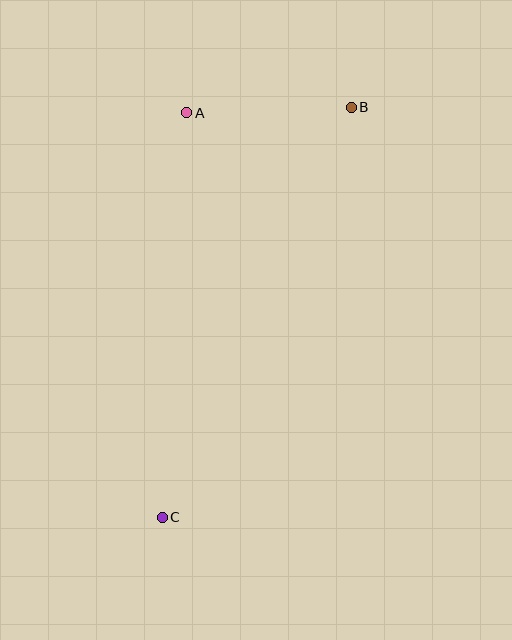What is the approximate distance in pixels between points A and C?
The distance between A and C is approximately 405 pixels.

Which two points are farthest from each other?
Points B and C are farthest from each other.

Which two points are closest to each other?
Points A and B are closest to each other.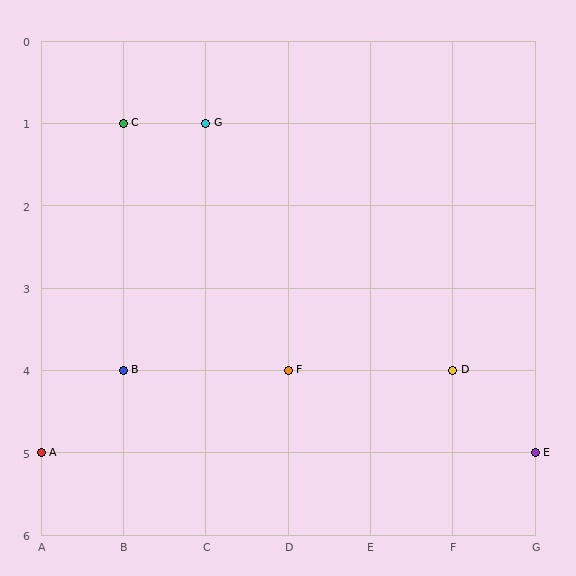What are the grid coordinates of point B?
Point B is at grid coordinates (B, 4).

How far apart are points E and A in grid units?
Points E and A are 6 columns apart.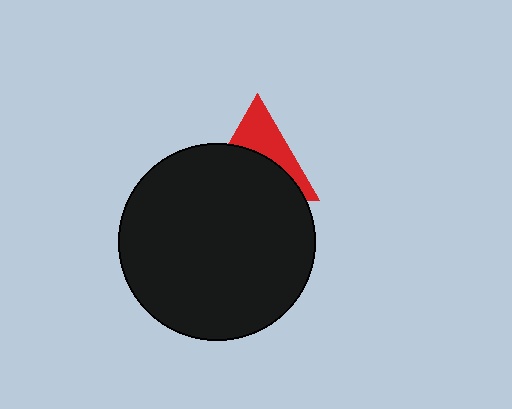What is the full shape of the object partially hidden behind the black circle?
The partially hidden object is a red triangle.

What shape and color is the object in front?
The object in front is a black circle.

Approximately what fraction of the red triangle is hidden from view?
Roughly 60% of the red triangle is hidden behind the black circle.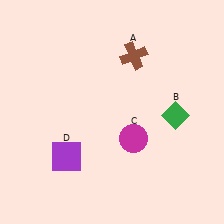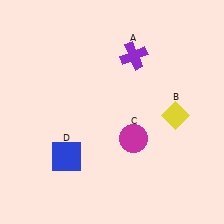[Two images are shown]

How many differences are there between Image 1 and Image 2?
There are 3 differences between the two images.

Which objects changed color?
A changed from brown to purple. B changed from green to yellow. D changed from purple to blue.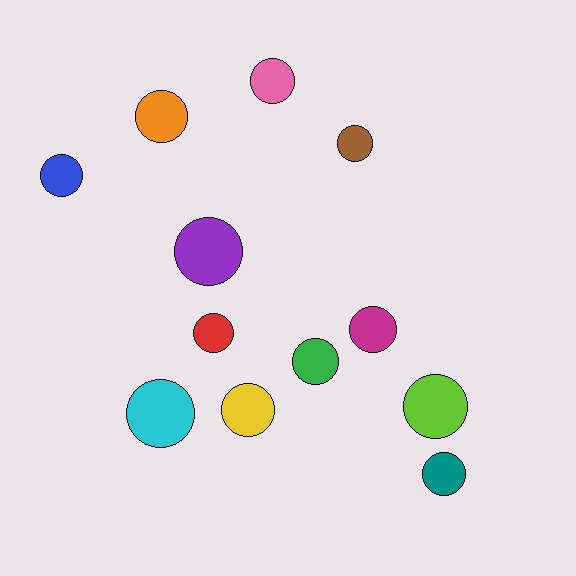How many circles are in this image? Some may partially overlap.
There are 12 circles.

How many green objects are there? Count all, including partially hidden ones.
There is 1 green object.